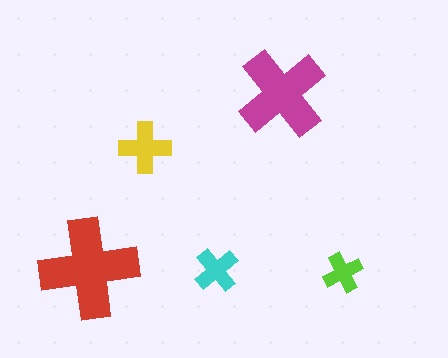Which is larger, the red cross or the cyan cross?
The red one.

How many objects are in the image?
There are 5 objects in the image.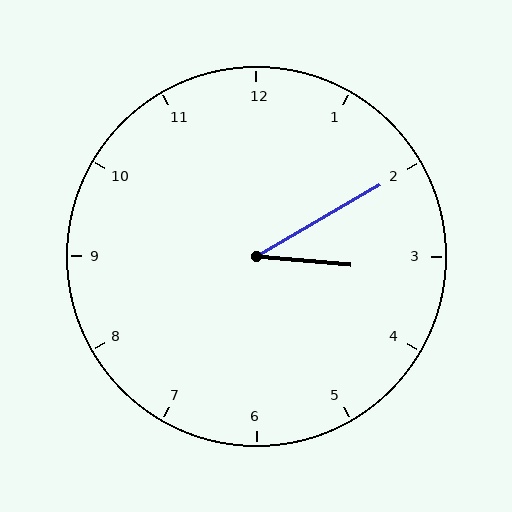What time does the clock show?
3:10.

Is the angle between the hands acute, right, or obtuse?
It is acute.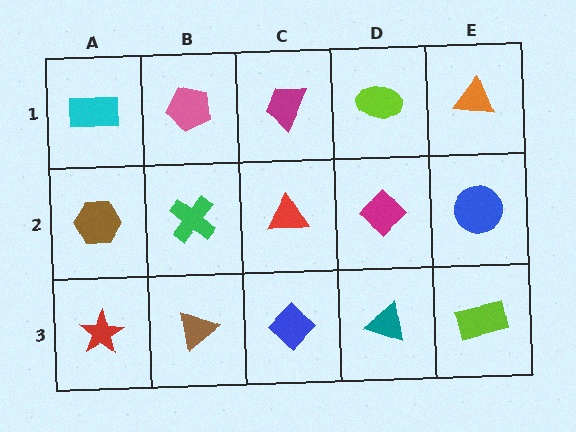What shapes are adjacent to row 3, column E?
A blue circle (row 2, column E), a teal triangle (row 3, column D).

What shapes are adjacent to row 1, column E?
A blue circle (row 2, column E), a lime ellipse (row 1, column D).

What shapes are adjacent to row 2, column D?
A lime ellipse (row 1, column D), a teal triangle (row 3, column D), a red triangle (row 2, column C), a blue circle (row 2, column E).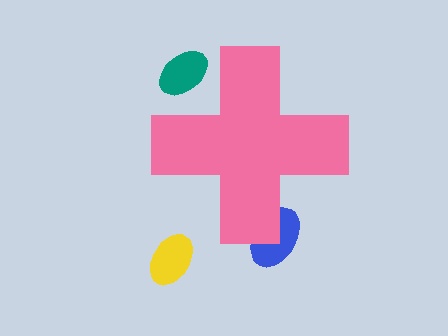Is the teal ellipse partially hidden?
Yes, the teal ellipse is partially hidden behind the pink cross.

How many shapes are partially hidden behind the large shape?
2 shapes are partially hidden.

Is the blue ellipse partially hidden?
Yes, the blue ellipse is partially hidden behind the pink cross.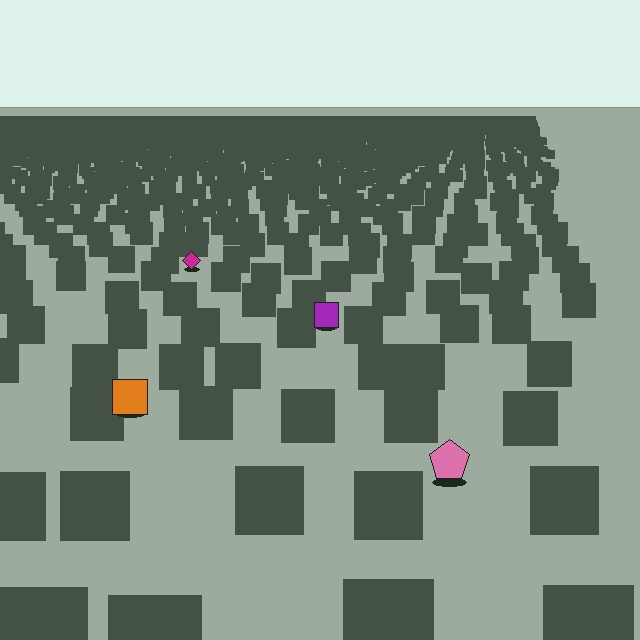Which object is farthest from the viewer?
The magenta diamond is farthest from the viewer. It appears smaller and the ground texture around it is denser.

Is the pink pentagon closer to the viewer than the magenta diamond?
Yes. The pink pentagon is closer — you can tell from the texture gradient: the ground texture is coarser near it.